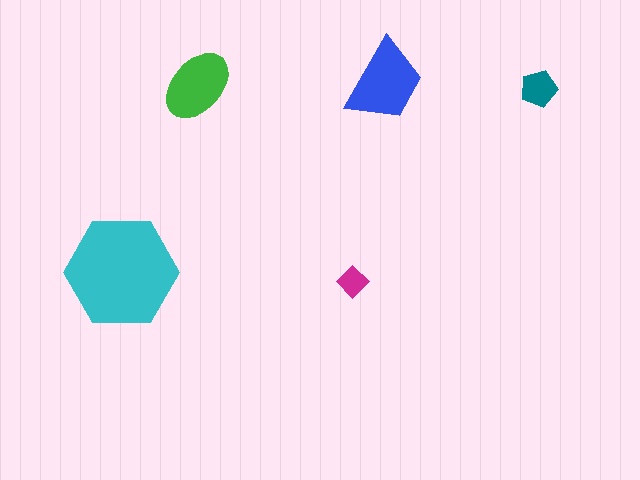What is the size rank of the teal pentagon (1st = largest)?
4th.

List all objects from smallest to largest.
The magenta diamond, the teal pentagon, the green ellipse, the blue trapezoid, the cyan hexagon.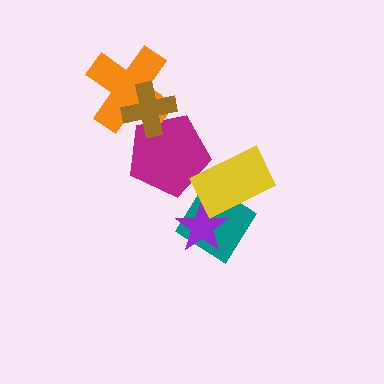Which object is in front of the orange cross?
The brown cross is in front of the orange cross.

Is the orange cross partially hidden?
Yes, it is partially covered by another shape.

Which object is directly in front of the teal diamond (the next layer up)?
The purple star is directly in front of the teal diamond.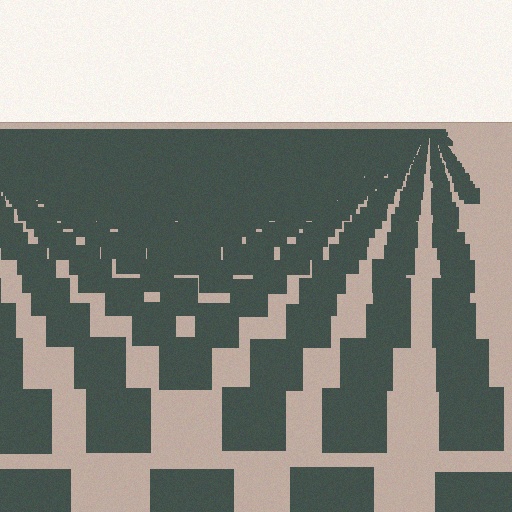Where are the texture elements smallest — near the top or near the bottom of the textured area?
Near the top.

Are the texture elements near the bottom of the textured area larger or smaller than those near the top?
Larger. Near the bottom, elements are closer to the viewer and appear at a bigger on-screen size.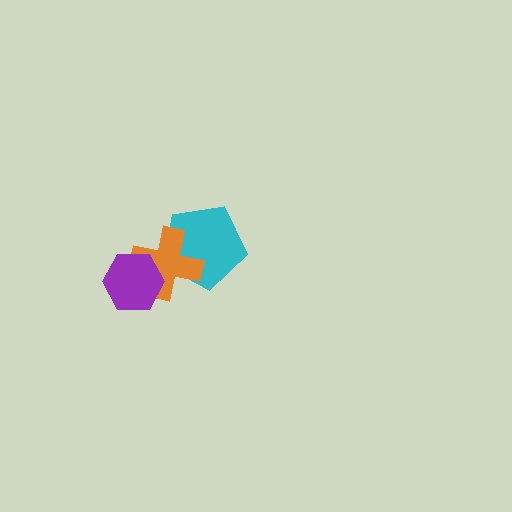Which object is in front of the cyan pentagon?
The orange cross is in front of the cyan pentagon.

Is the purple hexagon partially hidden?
No, no other shape covers it.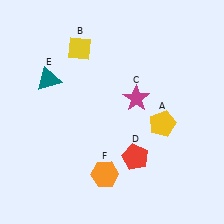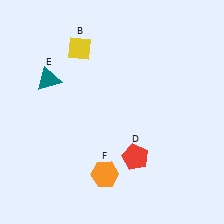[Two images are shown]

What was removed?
The yellow pentagon (A), the magenta star (C) were removed in Image 2.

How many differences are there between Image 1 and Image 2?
There are 2 differences between the two images.